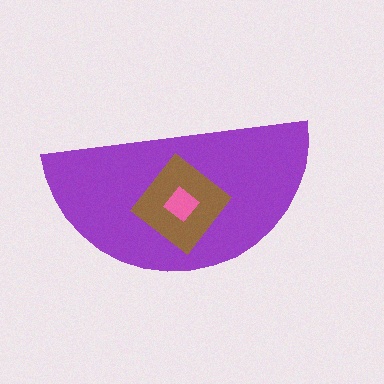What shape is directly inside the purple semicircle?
The brown diamond.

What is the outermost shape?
The purple semicircle.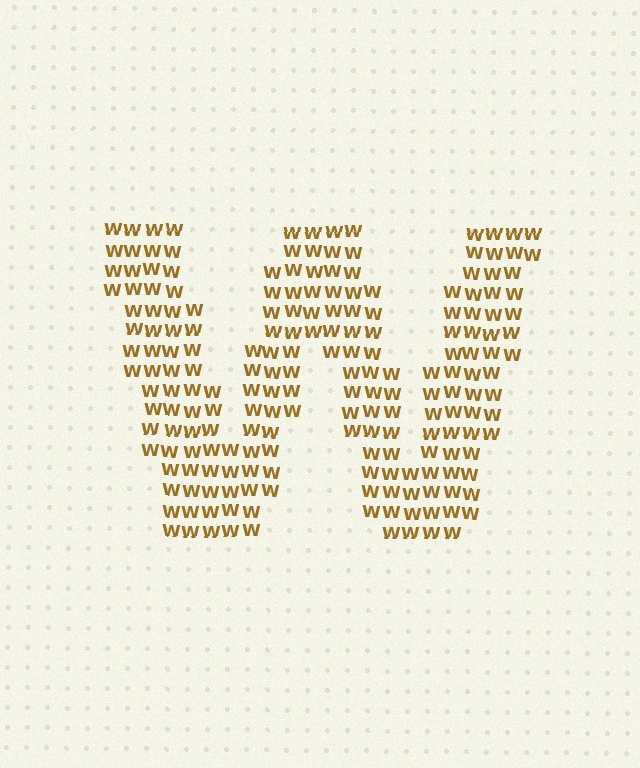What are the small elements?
The small elements are letter W's.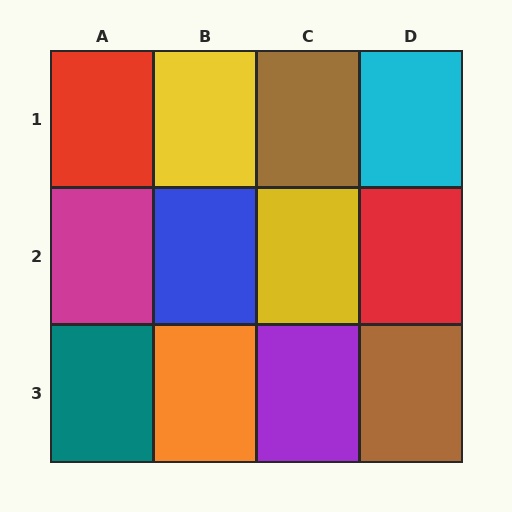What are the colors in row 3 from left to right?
Teal, orange, purple, brown.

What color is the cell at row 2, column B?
Blue.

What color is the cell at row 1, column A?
Red.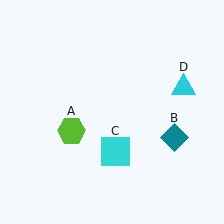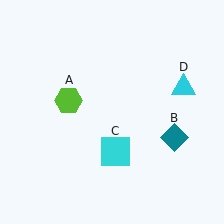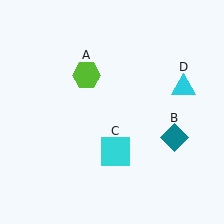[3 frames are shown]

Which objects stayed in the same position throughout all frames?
Teal diamond (object B) and cyan square (object C) and cyan triangle (object D) remained stationary.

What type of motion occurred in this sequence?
The lime hexagon (object A) rotated clockwise around the center of the scene.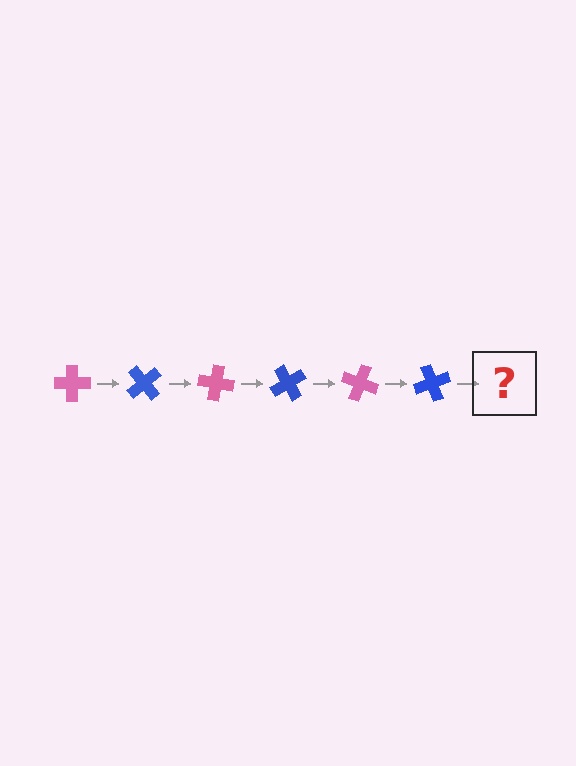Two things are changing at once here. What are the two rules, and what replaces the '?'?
The two rules are that it rotates 50 degrees each step and the color cycles through pink and blue. The '?' should be a pink cross, rotated 300 degrees from the start.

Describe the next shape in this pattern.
It should be a pink cross, rotated 300 degrees from the start.